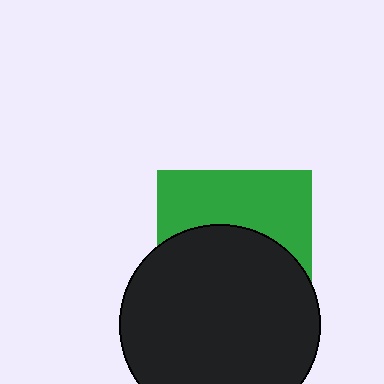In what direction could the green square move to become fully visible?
The green square could move up. That would shift it out from behind the black circle entirely.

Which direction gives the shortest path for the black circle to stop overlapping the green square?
Moving down gives the shortest separation.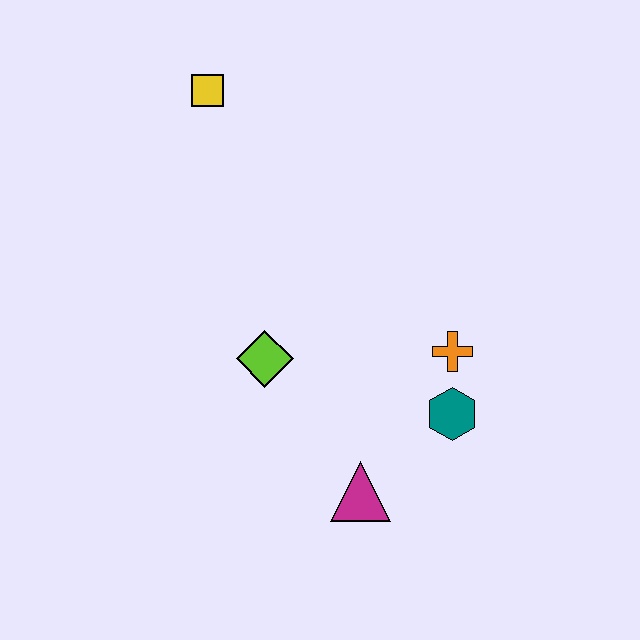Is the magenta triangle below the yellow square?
Yes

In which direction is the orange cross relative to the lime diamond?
The orange cross is to the right of the lime diamond.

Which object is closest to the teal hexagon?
The orange cross is closest to the teal hexagon.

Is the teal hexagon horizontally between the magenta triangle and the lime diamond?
No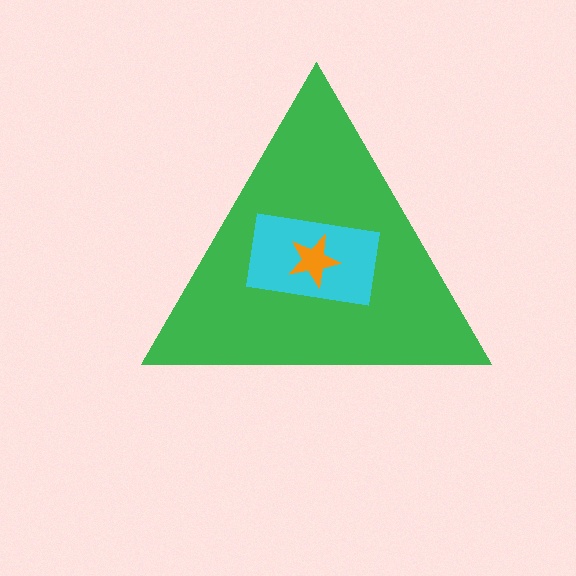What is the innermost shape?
The orange star.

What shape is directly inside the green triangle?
The cyan rectangle.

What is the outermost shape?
The green triangle.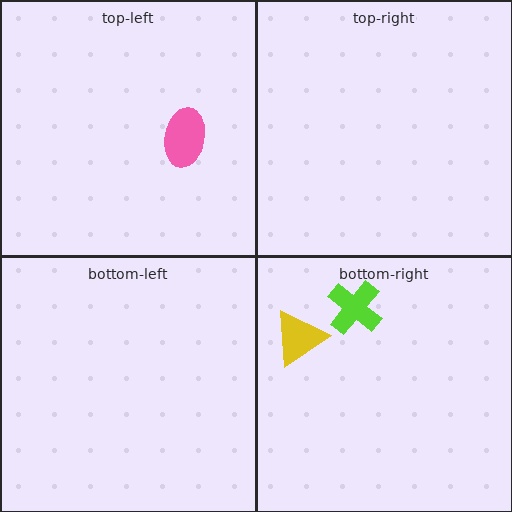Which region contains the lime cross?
The bottom-right region.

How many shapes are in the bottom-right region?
2.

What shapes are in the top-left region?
The pink ellipse.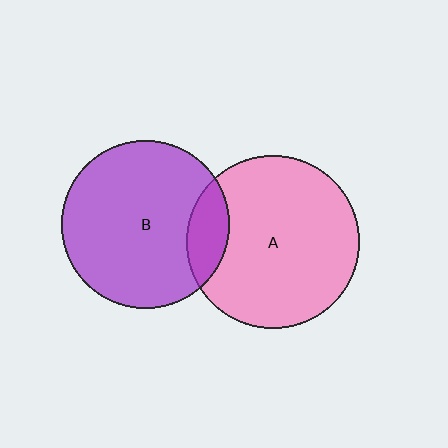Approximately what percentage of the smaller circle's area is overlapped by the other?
Approximately 15%.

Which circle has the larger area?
Circle A (pink).